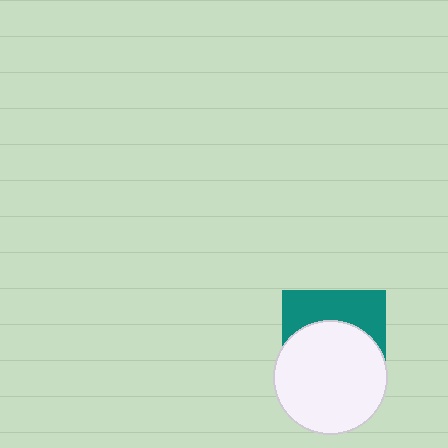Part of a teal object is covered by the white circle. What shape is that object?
It is a square.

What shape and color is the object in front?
The object in front is a white circle.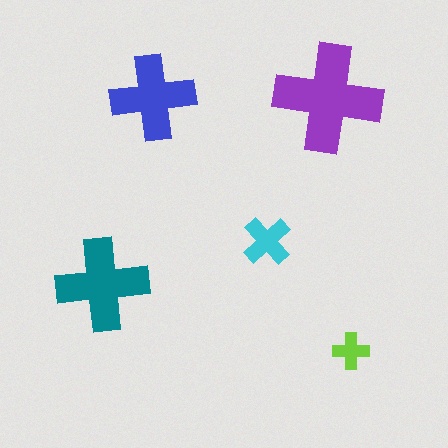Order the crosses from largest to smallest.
the purple one, the teal one, the blue one, the cyan one, the lime one.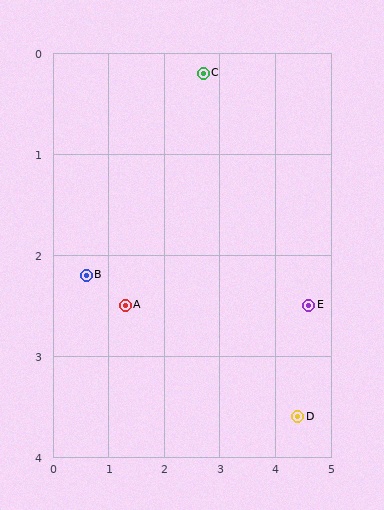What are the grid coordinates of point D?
Point D is at approximately (4.4, 3.6).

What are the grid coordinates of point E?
Point E is at approximately (4.6, 2.5).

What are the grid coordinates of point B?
Point B is at approximately (0.6, 2.2).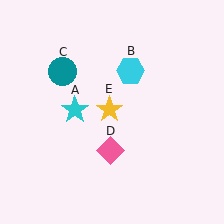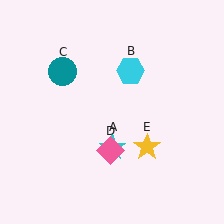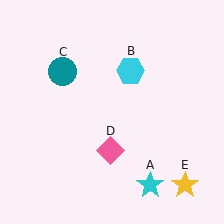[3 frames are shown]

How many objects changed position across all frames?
2 objects changed position: cyan star (object A), yellow star (object E).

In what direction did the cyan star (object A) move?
The cyan star (object A) moved down and to the right.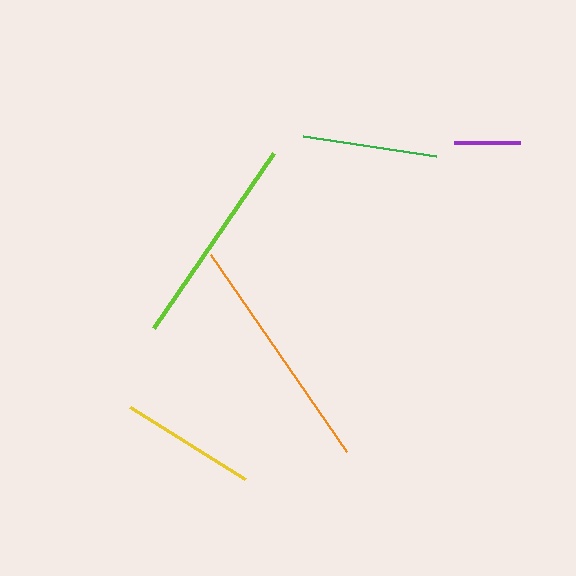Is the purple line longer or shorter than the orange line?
The orange line is longer than the purple line.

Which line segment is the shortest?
The purple line is the shortest at approximately 65 pixels.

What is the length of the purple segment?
The purple segment is approximately 65 pixels long.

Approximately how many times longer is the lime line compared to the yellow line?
The lime line is approximately 1.6 times the length of the yellow line.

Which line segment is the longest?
The orange line is the longest at approximately 239 pixels.